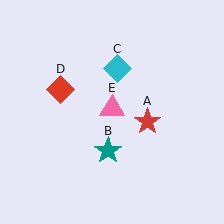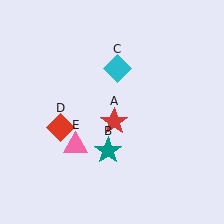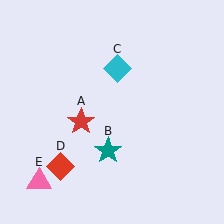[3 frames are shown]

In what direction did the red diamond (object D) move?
The red diamond (object D) moved down.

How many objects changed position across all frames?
3 objects changed position: red star (object A), red diamond (object D), pink triangle (object E).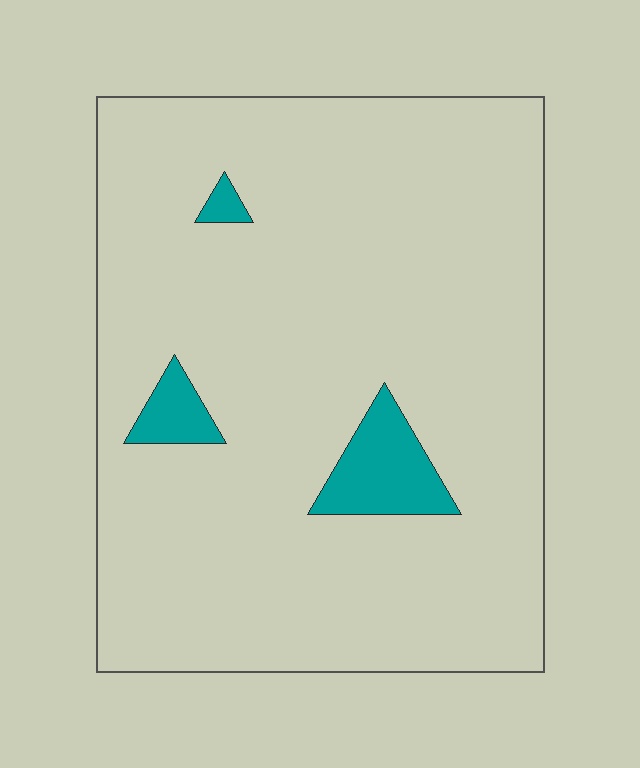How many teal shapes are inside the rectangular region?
3.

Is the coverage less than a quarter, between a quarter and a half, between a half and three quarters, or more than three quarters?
Less than a quarter.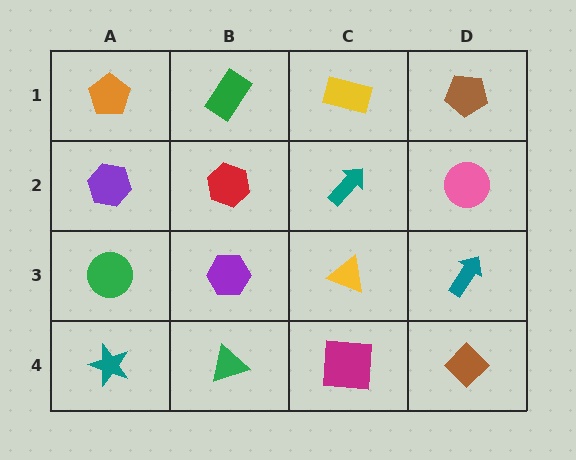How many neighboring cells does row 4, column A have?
2.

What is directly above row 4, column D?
A teal arrow.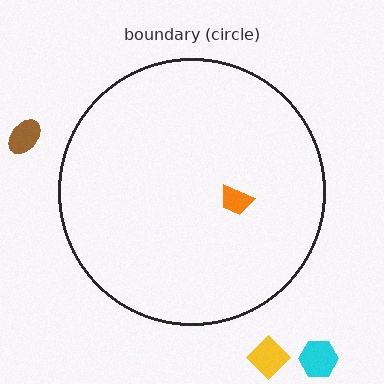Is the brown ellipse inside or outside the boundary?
Outside.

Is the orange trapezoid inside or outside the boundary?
Inside.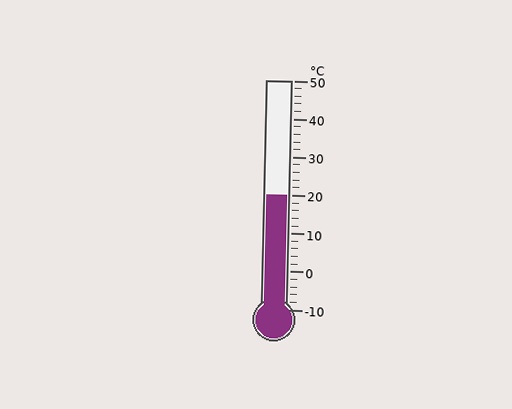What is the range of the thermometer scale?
The thermometer scale ranges from -10°C to 50°C.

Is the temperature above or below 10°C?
The temperature is above 10°C.